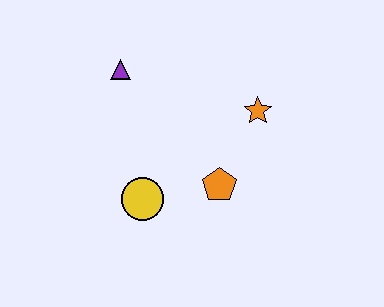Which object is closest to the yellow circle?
The orange pentagon is closest to the yellow circle.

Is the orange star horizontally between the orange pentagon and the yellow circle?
No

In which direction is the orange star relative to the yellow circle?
The orange star is to the right of the yellow circle.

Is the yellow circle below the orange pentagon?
Yes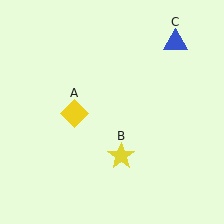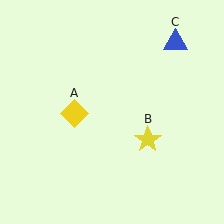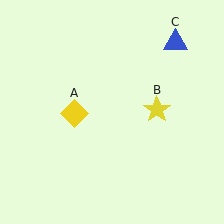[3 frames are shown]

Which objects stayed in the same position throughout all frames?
Yellow diamond (object A) and blue triangle (object C) remained stationary.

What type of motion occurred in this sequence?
The yellow star (object B) rotated counterclockwise around the center of the scene.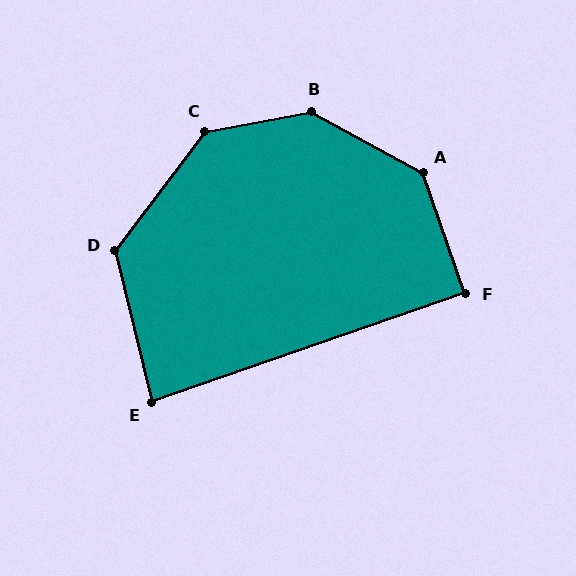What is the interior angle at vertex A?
Approximately 138 degrees (obtuse).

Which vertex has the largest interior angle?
B, at approximately 141 degrees.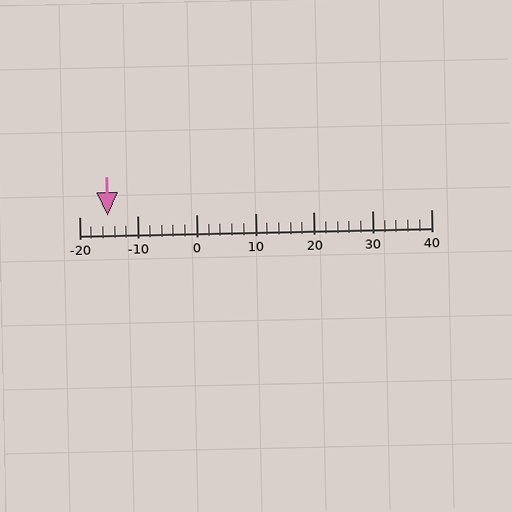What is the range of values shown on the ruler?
The ruler shows values from -20 to 40.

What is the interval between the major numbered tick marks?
The major tick marks are spaced 10 units apart.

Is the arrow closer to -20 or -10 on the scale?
The arrow is closer to -20.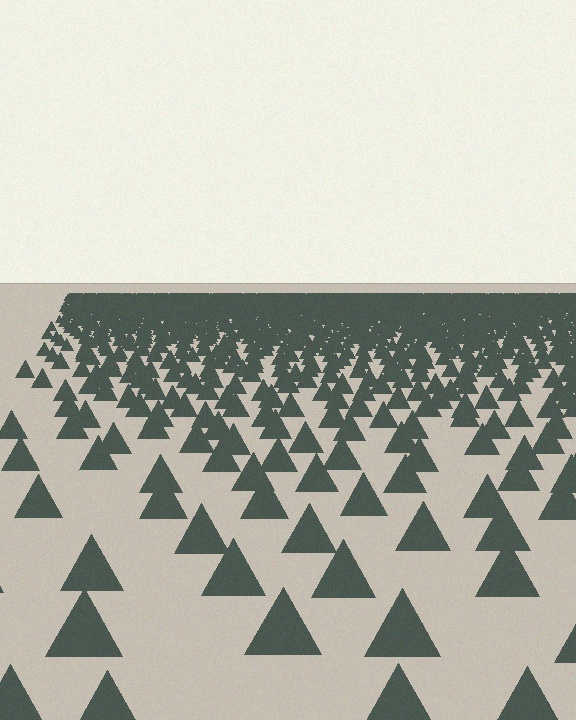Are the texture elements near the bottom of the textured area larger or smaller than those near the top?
Larger. Near the bottom, elements are closer to the viewer and appear at a bigger on-screen size.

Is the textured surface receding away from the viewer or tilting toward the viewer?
The surface is receding away from the viewer. Texture elements get smaller and denser toward the top.